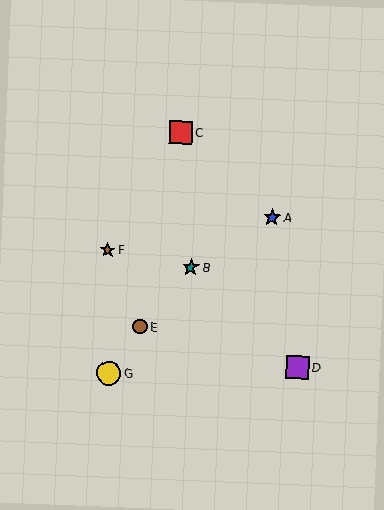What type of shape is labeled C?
Shape C is a red square.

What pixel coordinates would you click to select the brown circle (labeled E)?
Click at (140, 326) to select the brown circle E.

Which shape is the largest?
The yellow circle (labeled G) is the largest.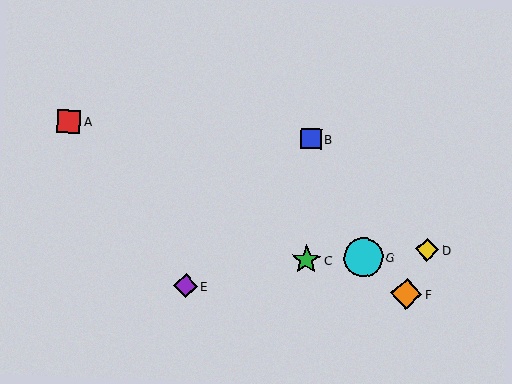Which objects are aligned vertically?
Objects B, C are aligned vertically.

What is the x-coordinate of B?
Object B is at x≈311.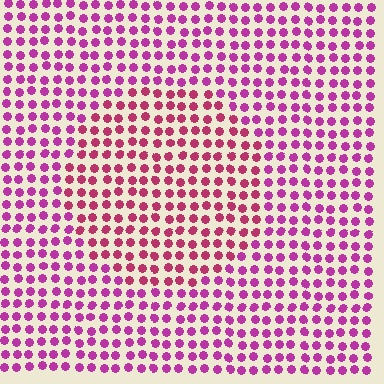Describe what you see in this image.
The image is filled with small magenta elements in a uniform arrangement. A circle-shaped region is visible where the elements are tinted to a slightly different hue, forming a subtle color boundary.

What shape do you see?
I see a circle.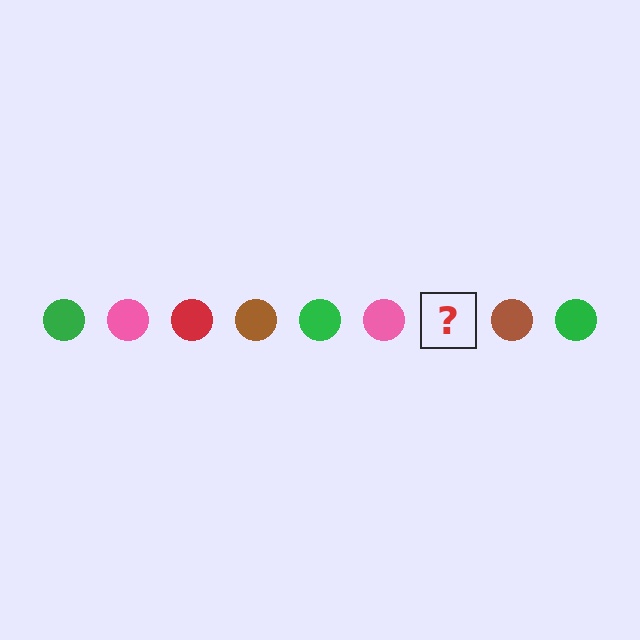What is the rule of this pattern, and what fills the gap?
The rule is that the pattern cycles through green, pink, red, brown circles. The gap should be filled with a red circle.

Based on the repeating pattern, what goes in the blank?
The blank should be a red circle.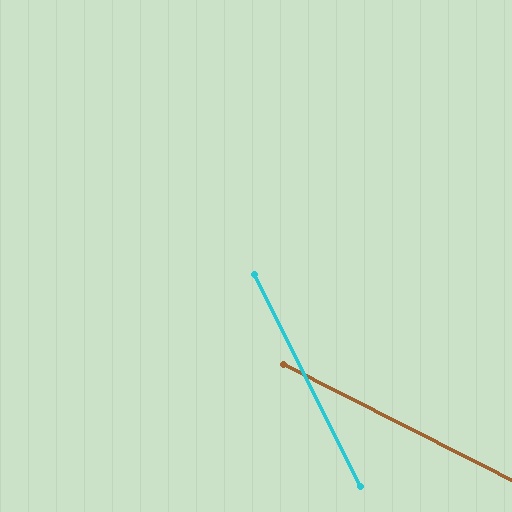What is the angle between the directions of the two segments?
Approximately 36 degrees.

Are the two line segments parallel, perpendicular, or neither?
Neither parallel nor perpendicular — they differ by about 36°.